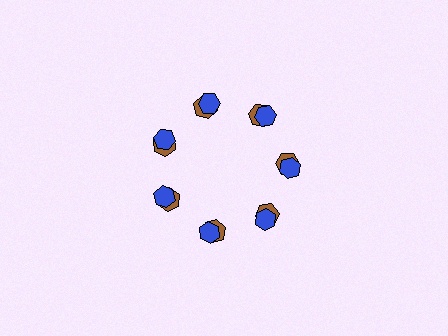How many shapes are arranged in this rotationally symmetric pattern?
There are 14 shapes, arranged in 7 groups of 2.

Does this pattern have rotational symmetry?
Yes, this pattern has 7-fold rotational symmetry. It looks the same after rotating 51 degrees around the center.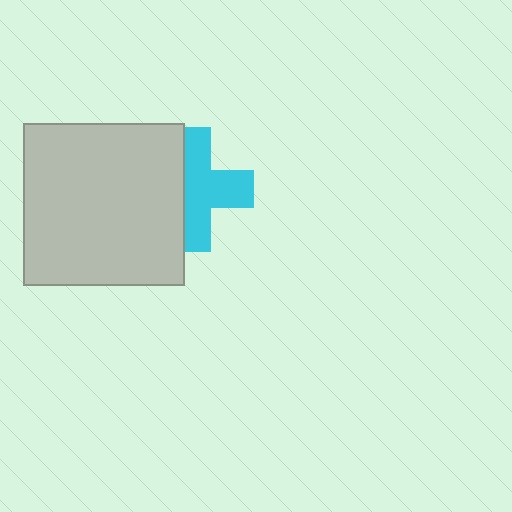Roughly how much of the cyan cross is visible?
About half of it is visible (roughly 60%).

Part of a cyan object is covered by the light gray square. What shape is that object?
It is a cross.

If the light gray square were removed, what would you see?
You would see the complete cyan cross.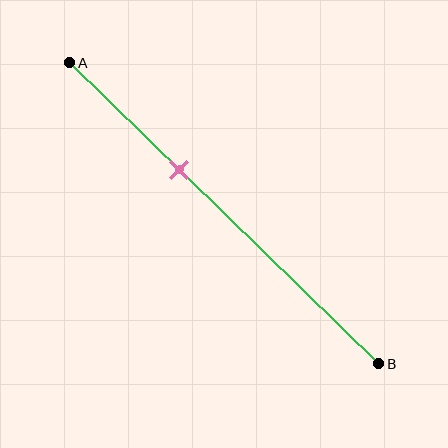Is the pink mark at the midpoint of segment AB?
No, the mark is at about 35% from A, not at the 50% midpoint.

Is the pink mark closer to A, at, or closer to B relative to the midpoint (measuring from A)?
The pink mark is closer to point A than the midpoint of segment AB.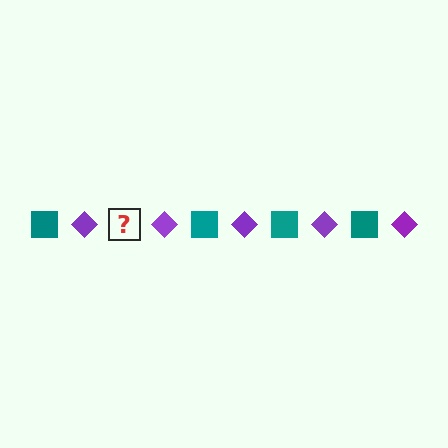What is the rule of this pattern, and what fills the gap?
The rule is that the pattern alternates between teal square and purple diamond. The gap should be filled with a teal square.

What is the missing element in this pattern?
The missing element is a teal square.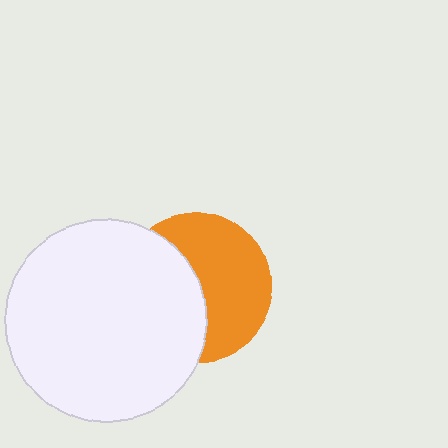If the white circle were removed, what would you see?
You would see the complete orange circle.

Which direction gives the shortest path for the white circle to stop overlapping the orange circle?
Moving left gives the shortest separation.